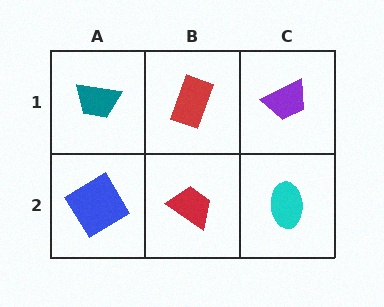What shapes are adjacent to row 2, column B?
A red rectangle (row 1, column B), a blue diamond (row 2, column A), a cyan ellipse (row 2, column C).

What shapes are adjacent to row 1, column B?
A red trapezoid (row 2, column B), a teal trapezoid (row 1, column A), a purple trapezoid (row 1, column C).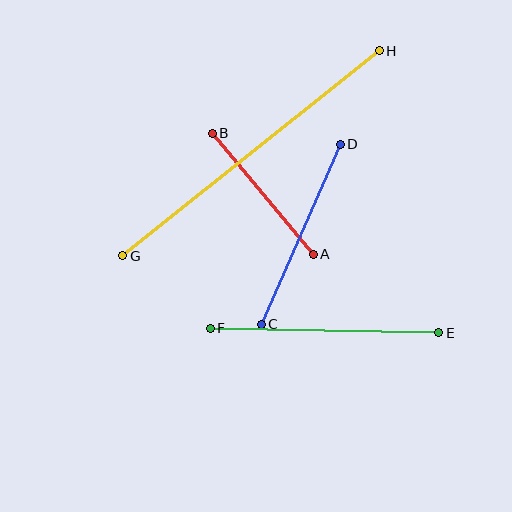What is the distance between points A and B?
The distance is approximately 158 pixels.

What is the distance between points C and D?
The distance is approximately 196 pixels.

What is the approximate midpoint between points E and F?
The midpoint is at approximately (324, 330) pixels.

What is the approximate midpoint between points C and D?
The midpoint is at approximately (301, 234) pixels.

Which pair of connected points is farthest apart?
Points G and H are farthest apart.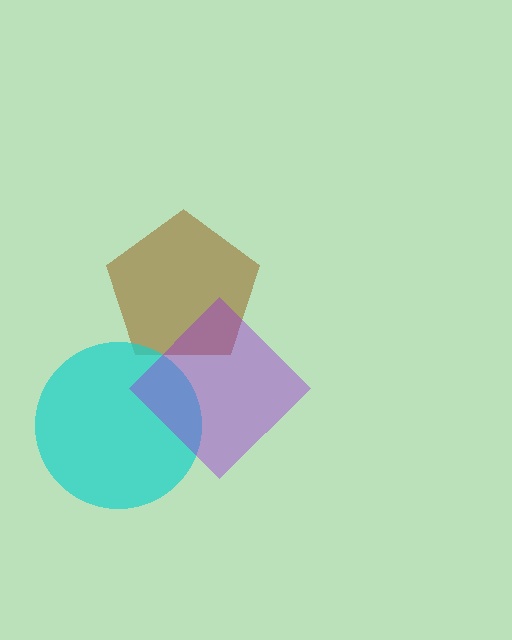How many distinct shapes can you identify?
There are 3 distinct shapes: a brown pentagon, a cyan circle, a purple diamond.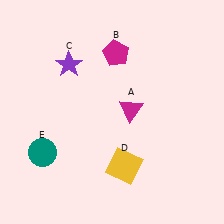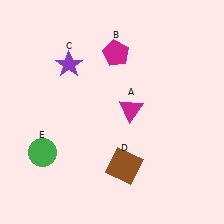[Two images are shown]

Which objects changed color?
D changed from yellow to brown. E changed from teal to green.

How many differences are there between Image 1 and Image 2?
There are 2 differences between the two images.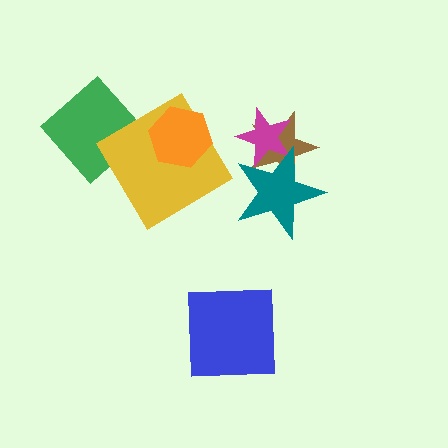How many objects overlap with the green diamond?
1 object overlaps with the green diamond.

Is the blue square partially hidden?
No, no other shape covers it.